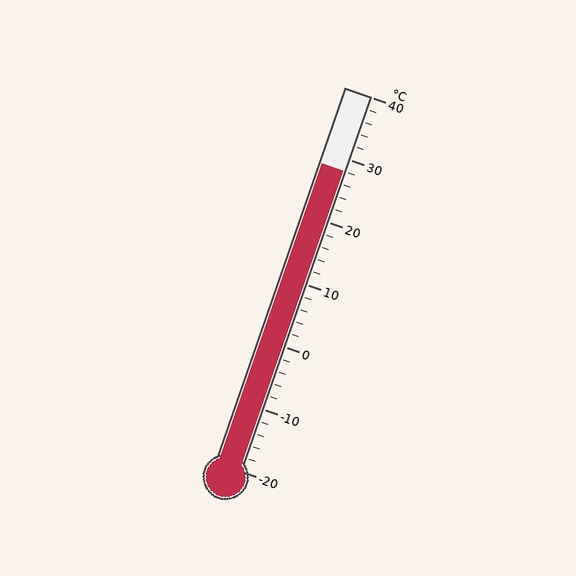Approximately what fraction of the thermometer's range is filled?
The thermometer is filled to approximately 80% of its range.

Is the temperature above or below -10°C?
The temperature is above -10°C.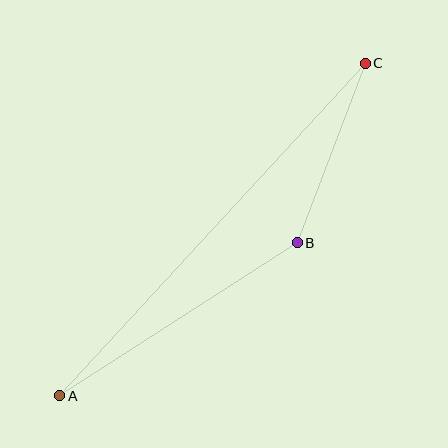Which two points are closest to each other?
Points B and C are closest to each other.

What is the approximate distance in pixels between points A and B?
The distance between A and B is approximately 282 pixels.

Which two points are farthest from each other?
Points A and C are farthest from each other.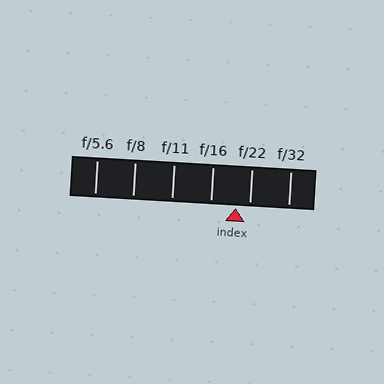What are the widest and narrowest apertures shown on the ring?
The widest aperture shown is f/5.6 and the narrowest is f/32.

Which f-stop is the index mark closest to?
The index mark is closest to f/22.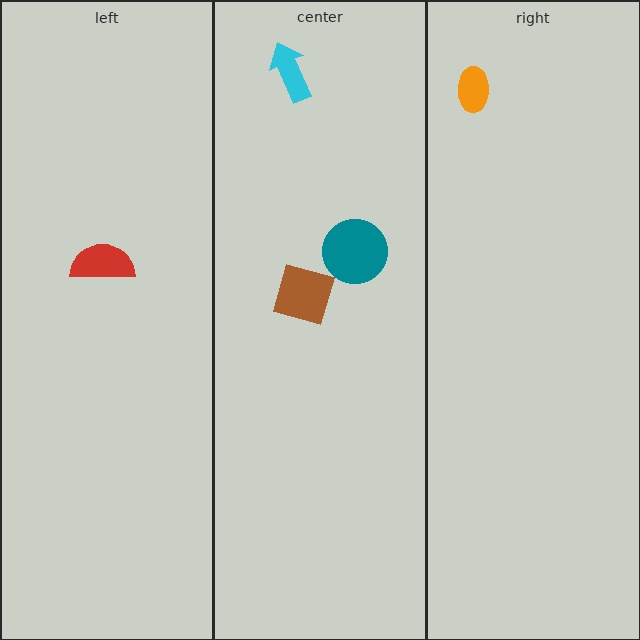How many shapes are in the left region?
1.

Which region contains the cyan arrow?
The center region.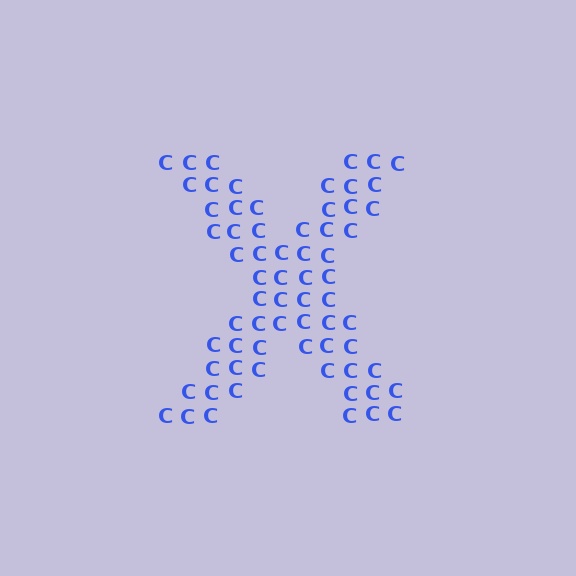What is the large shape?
The large shape is the letter X.